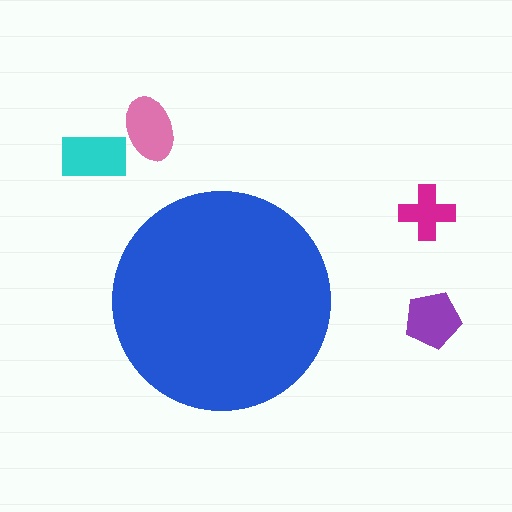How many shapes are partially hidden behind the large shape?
0 shapes are partially hidden.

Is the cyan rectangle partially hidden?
No, the cyan rectangle is fully visible.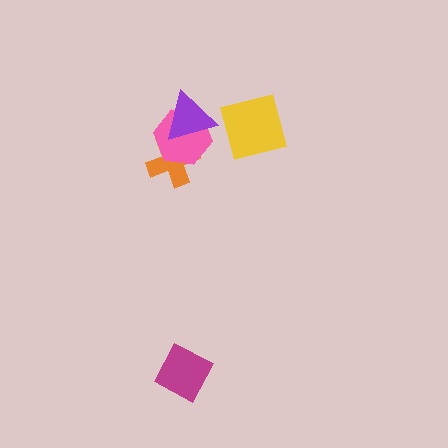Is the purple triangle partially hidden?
No, no other shape covers it.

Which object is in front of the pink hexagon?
The purple triangle is in front of the pink hexagon.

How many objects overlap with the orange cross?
2 objects overlap with the orange cross.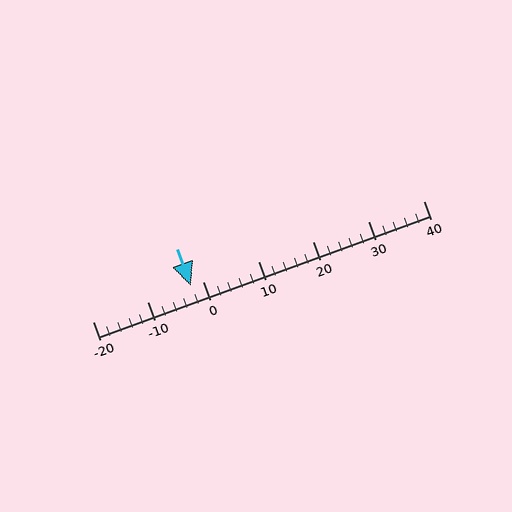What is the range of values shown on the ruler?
The ruler shows values from -20 to 40.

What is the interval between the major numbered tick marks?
The major tick marks are spaced 10 units apart.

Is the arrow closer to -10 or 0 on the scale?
The arrow is closer to 0.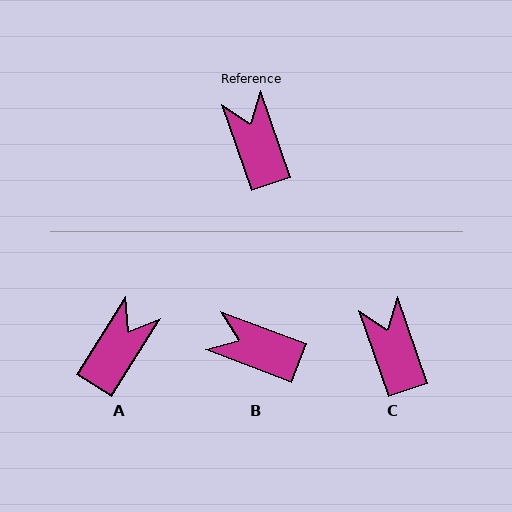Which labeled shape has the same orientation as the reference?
C.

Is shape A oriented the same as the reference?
No, it is off by about 51 degrees.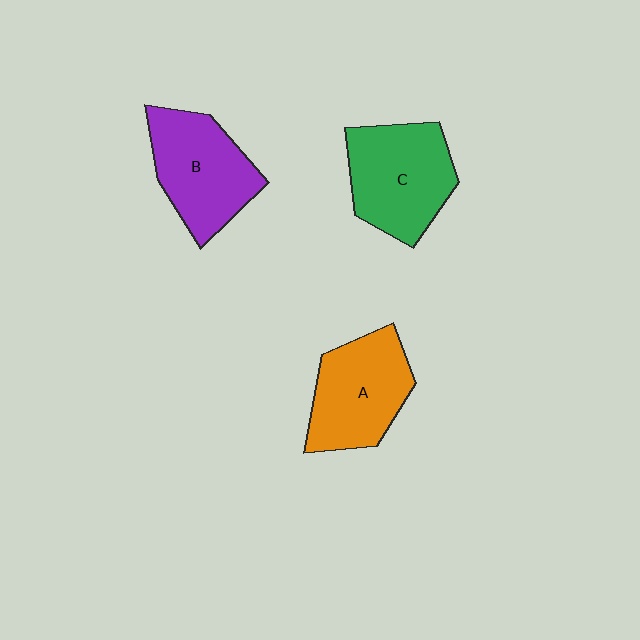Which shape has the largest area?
Shape C (green).